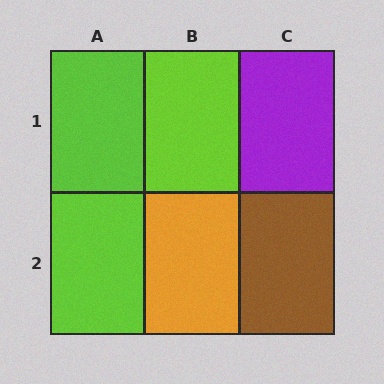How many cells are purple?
1 cell is purple.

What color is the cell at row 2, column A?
Lime.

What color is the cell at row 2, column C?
Brown.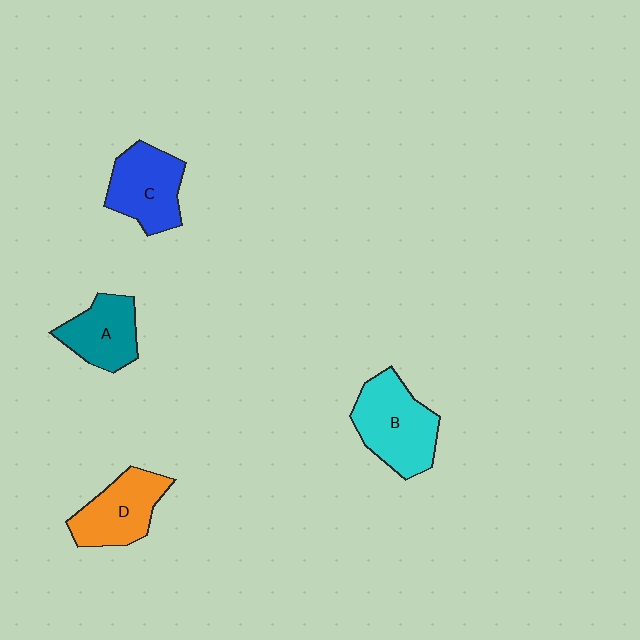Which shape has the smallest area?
Shape A (teal).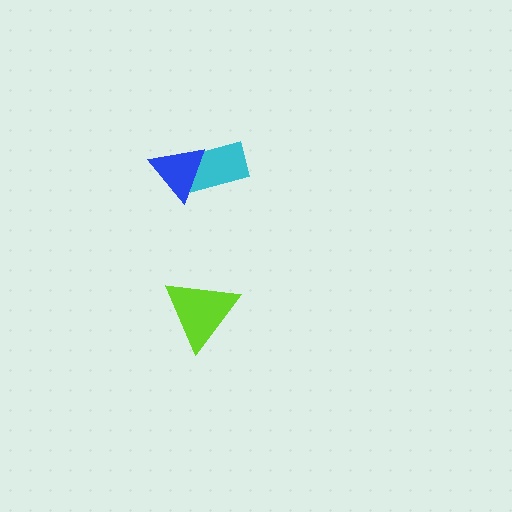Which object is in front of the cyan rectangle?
The blue triangle is in front of the cyan rectangle.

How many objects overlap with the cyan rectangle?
1 object overlaps with the cyan rectangle.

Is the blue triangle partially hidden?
No, no other shape covers it.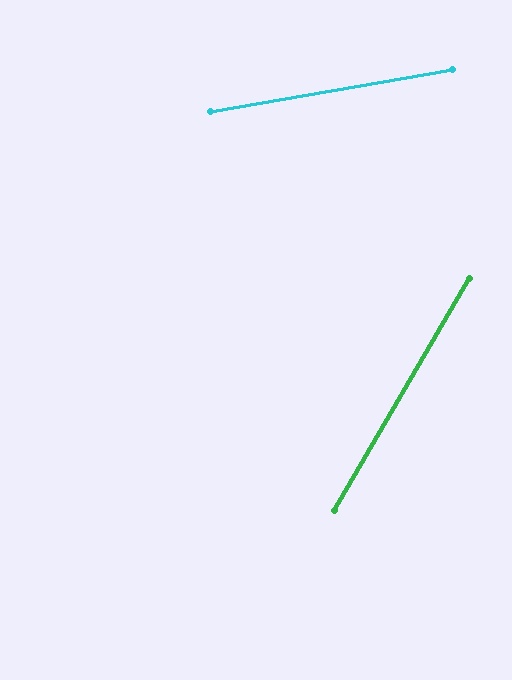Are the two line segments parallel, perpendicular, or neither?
Neither parallel nor perpendicular — they differ by about 50°.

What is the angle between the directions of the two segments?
Approximately 50 degrees.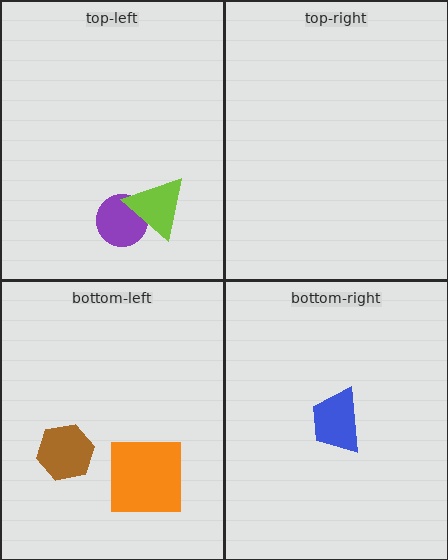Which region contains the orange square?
The bottom-left region.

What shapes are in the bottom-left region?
The brown hexagon, the orange square.